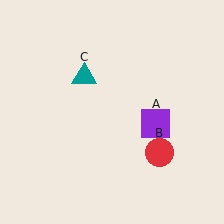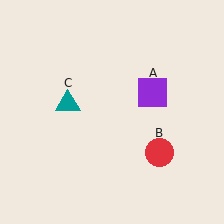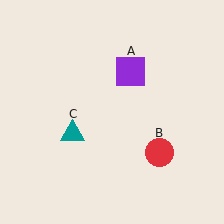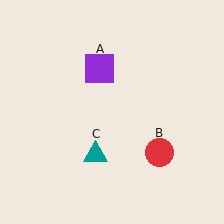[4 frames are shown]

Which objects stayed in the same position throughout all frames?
Red circle (object B) remained stationary.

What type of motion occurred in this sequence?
The purple square (object A), teal triangle (object C) rotated counterclockwise around the center of the scene.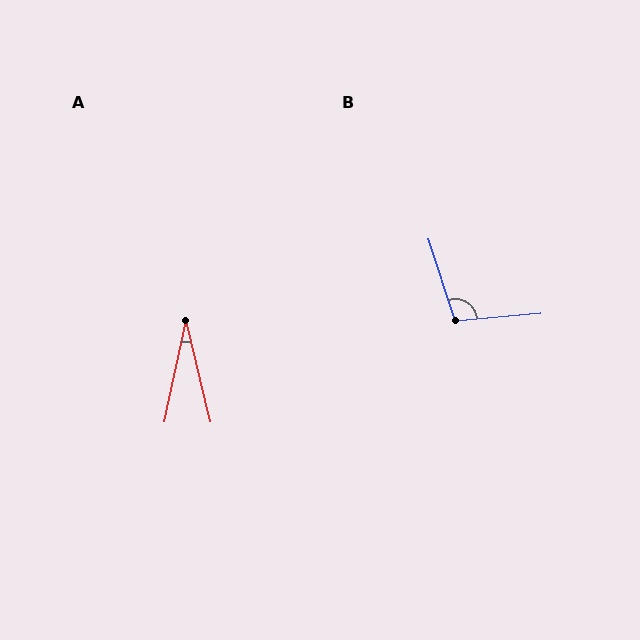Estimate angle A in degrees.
Approximately 26 degrees.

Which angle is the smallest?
A, at approximately 26 degrees.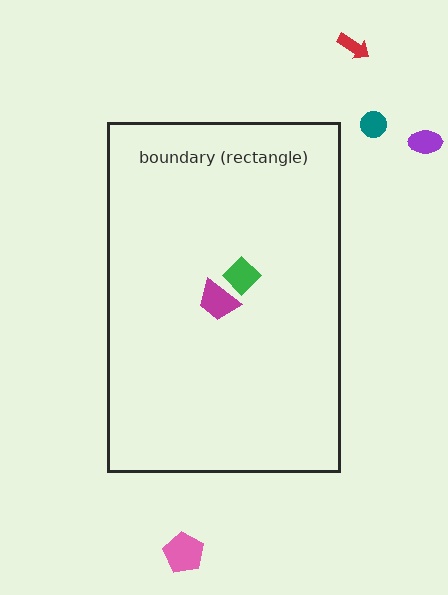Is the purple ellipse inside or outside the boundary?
Outside.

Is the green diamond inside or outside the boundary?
Inside.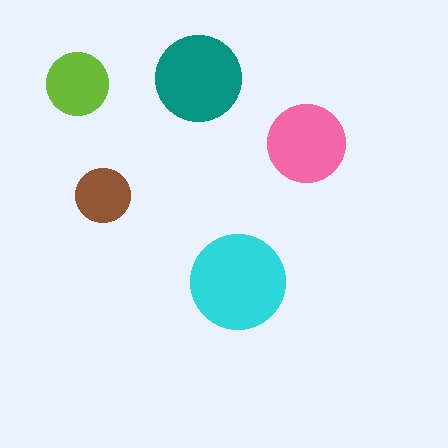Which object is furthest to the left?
The lime circle is leftmost.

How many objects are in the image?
There are 5 objects in the image.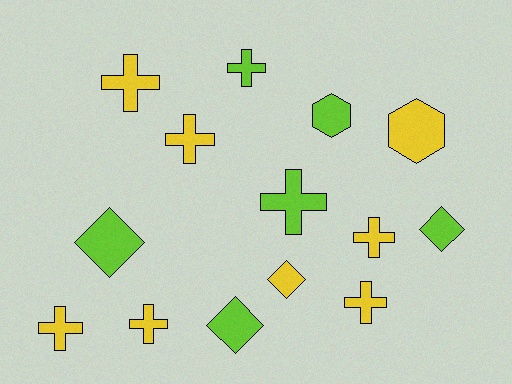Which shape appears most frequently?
Cross, with 8 objects.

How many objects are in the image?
There are 14 objects.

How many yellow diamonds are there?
There is 1 yellow diamond.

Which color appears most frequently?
Yellow, with 8 objects.